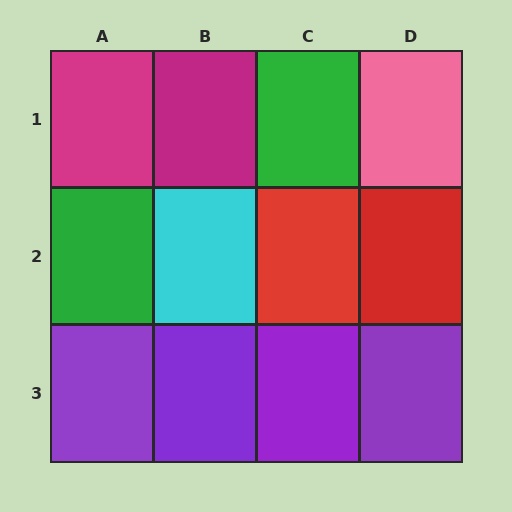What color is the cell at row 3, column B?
Purple.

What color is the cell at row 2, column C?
Red.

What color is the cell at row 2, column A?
Green.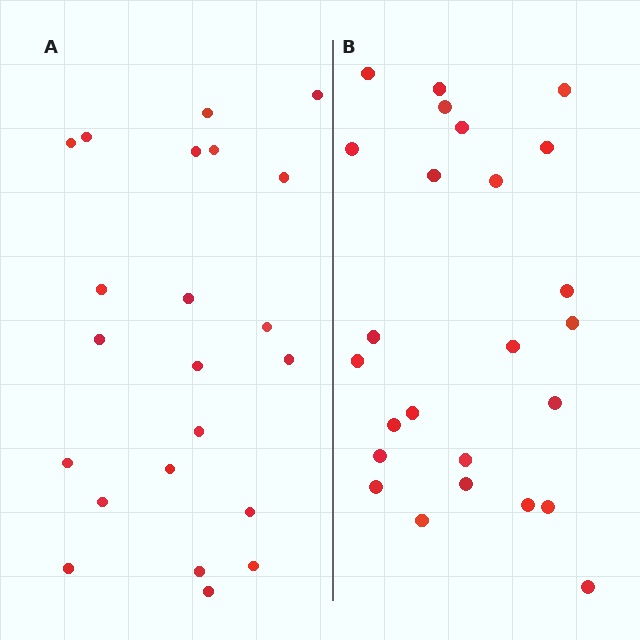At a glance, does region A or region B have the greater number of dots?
Region B (the right region) has more dots.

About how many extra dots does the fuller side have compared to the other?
Region B has just a few more — roughly 2 or 3 more dots than region A.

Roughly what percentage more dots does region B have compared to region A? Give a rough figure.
About 15% more.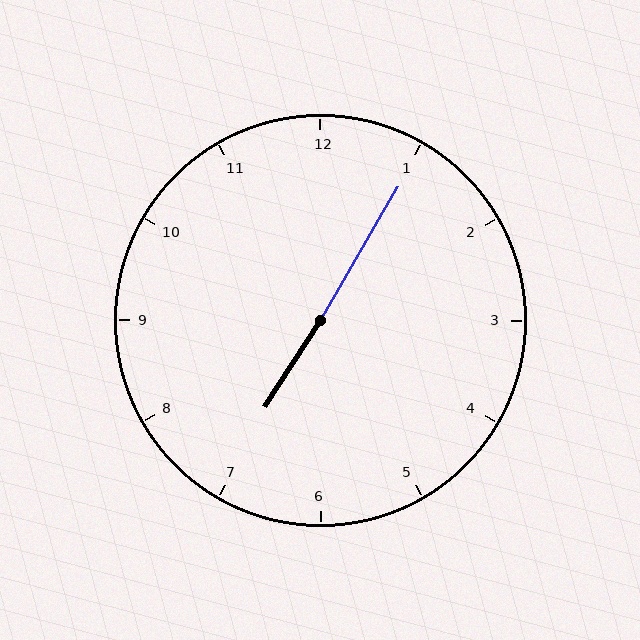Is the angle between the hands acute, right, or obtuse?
It is obtuse.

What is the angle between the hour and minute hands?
Approximately 178 degrees.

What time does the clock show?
7:05.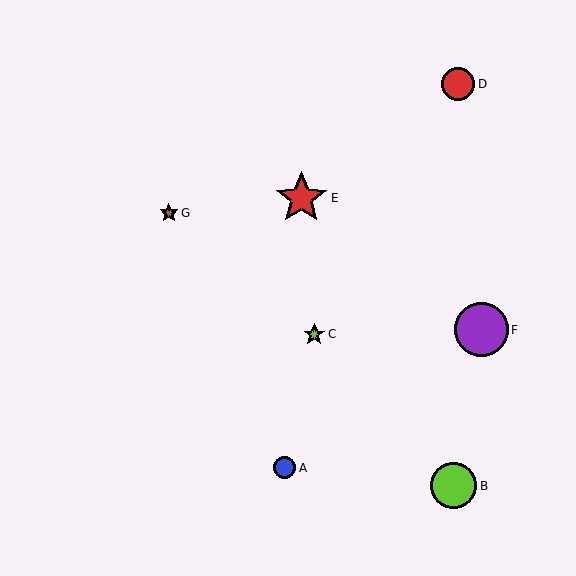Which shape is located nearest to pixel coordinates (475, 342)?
The purple circle (labeled F) at (481, 330) is nearest to that location.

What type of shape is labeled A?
Shape A is a blue circle.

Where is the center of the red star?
The center of the red star is at (301, 198).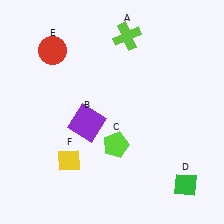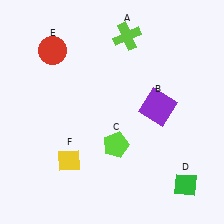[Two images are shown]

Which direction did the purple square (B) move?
The purple square (B) moved right.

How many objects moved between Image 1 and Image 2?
1 object moved between the two images.